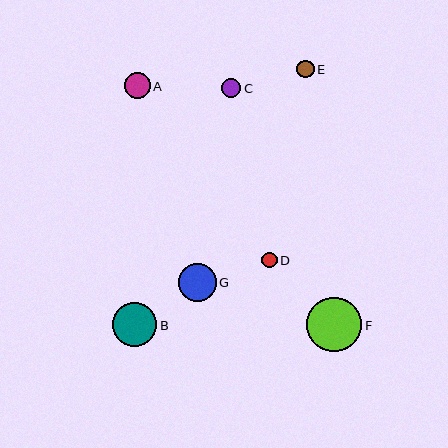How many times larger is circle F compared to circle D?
Circle F is approximately 3.5 times the size of circle D.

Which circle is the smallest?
Circle D is the smallest with a size of approximately 16 pixels.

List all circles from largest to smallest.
From largest to smallest: F, B, G, A, C, E, D.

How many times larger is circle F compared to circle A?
Circle F is approximately 2.1 times the size of circle A.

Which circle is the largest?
Circle F is the largest with a size of approximately 55 pixels.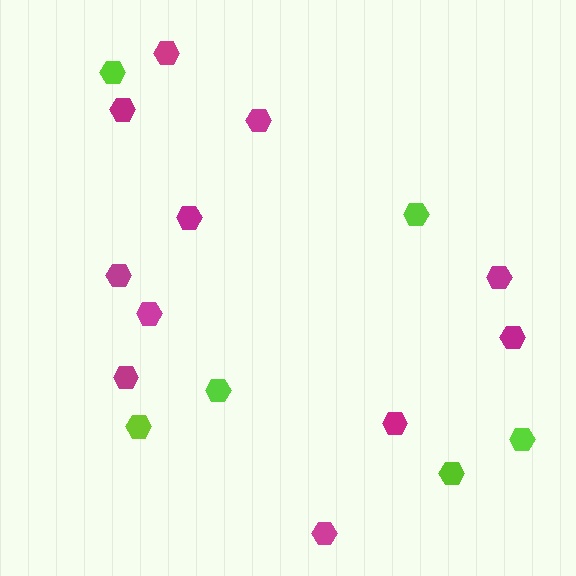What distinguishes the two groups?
There are 2 groups: one group of lime hexagons (6) and one group of magenta hexagons (11).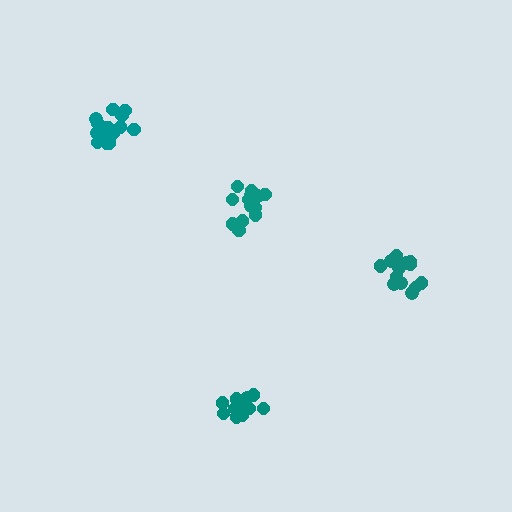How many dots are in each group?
Group 1: 19 dots, Group 2: 14 dots, Group 3: 15 dots, Group 4: 13 dots (61 total).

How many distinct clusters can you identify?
There are 4 distinct clusters.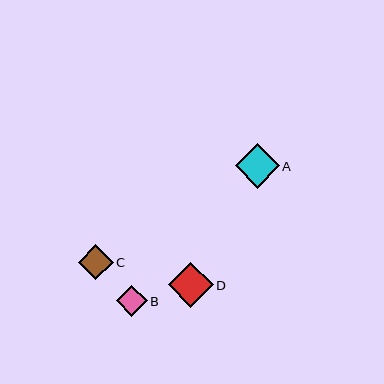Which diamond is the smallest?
Diamond B is the smallest with a size of approximately 31 pixels.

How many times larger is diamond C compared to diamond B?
Diamond C is approximately 1.1 times the size of diamond B.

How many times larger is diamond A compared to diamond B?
Diamond A is approximately 1.4 times the size of diamond B.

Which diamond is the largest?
Diamond D is the largest with a size of approximately 45 pixels.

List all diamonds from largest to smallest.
From largest to smallest: D, A, C, B.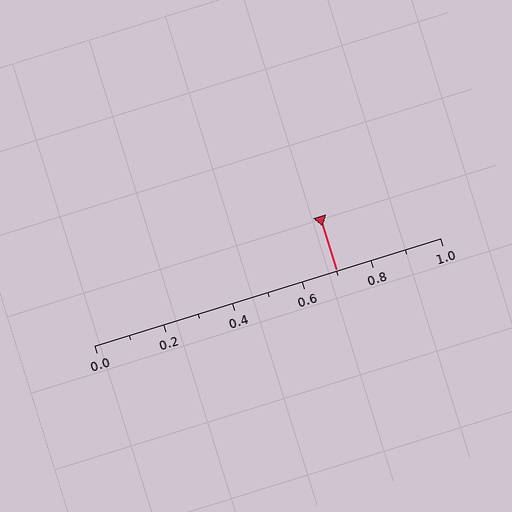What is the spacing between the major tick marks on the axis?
The major ticks are spaced 0.2 apart.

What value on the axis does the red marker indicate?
The marker indicates approximately 0.7.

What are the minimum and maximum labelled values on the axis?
The axis runs from 0.0 to 1.0.